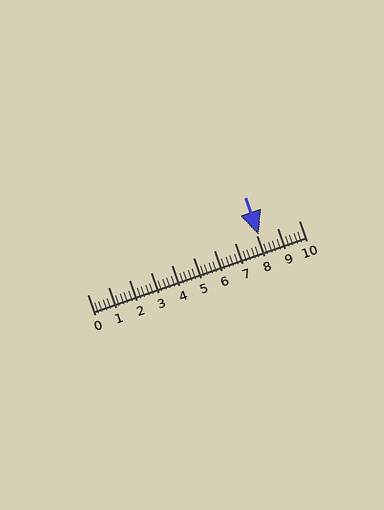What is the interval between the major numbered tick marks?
The major tick marks are spaced 1 units apart.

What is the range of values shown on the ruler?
The ruler shows values from 0 to 10.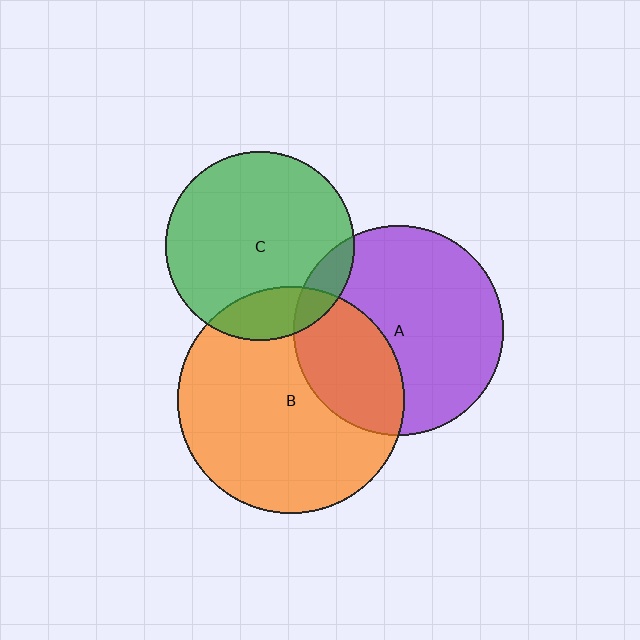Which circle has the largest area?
Circle B (orange).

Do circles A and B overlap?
Yes.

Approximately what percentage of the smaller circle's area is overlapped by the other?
Approximately 30%.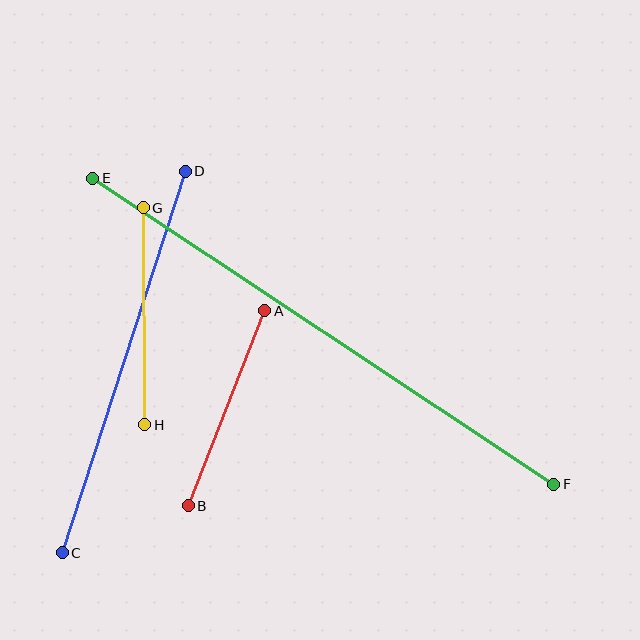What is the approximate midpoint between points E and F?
The midpoint is at approximately (323, 331) pixels.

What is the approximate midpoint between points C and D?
The midpoint is at approximately (124, 362) pixels.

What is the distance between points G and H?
The distance is approximately 217 pixels.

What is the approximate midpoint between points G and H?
The midpoint is at approximately (144, 316) pixels.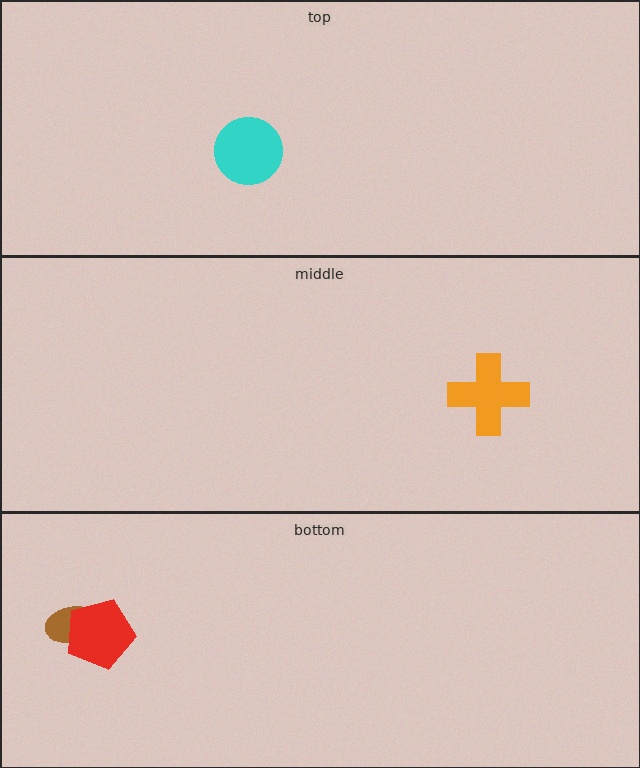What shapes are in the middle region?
The orange cross.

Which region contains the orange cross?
The middle region.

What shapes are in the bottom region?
The brown ellipse, the red pentagon.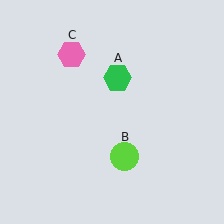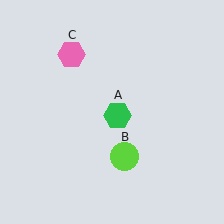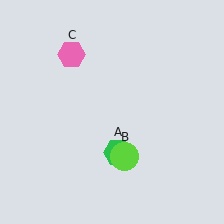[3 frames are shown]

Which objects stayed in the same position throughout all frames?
Lime circle (object B) and pink hexagon (object C) remained stationary.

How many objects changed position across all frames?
1 object changed position: green hexagon (object A).